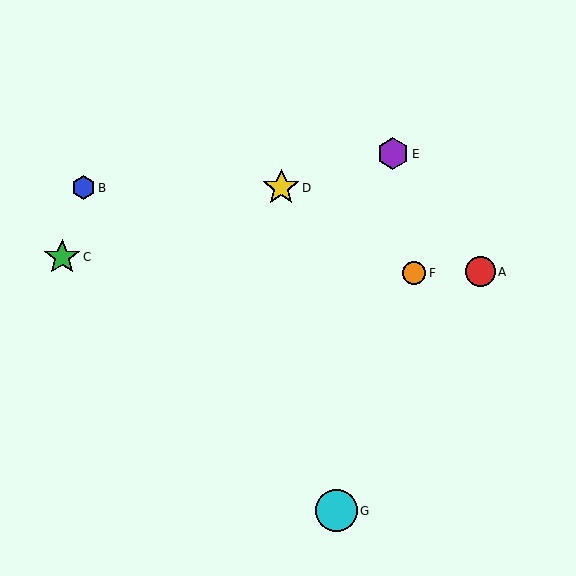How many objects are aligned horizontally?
2 objects (B, D) are aligned horizontally.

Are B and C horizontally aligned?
No, B is at y≈188 and C is at y≈257.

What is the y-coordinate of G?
Object G is at y≈511.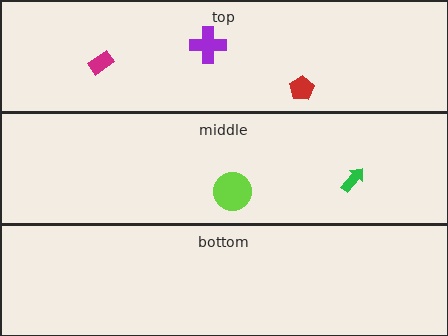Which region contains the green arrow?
The middle region.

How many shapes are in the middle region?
2.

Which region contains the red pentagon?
The top region.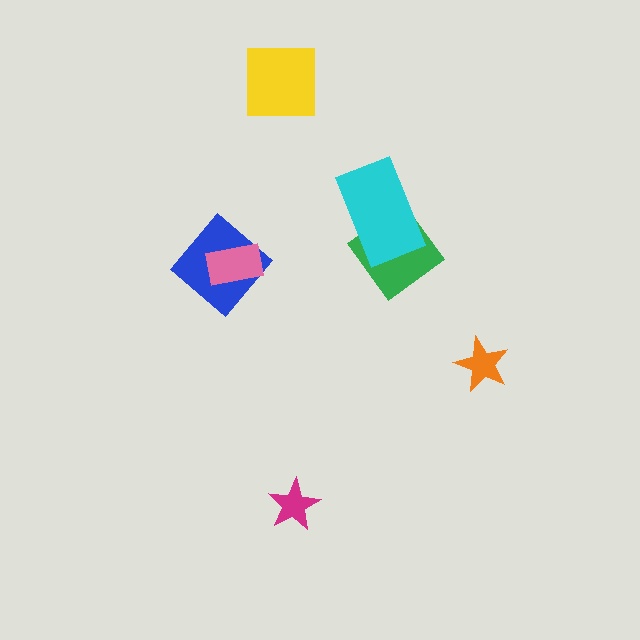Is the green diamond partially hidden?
Yes, it is partially covered by another shape.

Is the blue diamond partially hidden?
Yes, it is partially covered by another shape.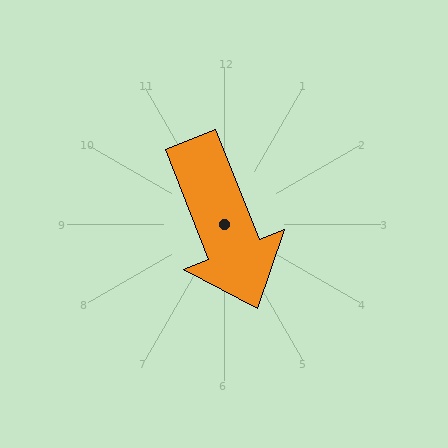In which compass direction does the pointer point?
South.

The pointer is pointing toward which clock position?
Roughly 5 o'clock.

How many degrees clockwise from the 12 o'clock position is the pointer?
Approximately 158 degrees.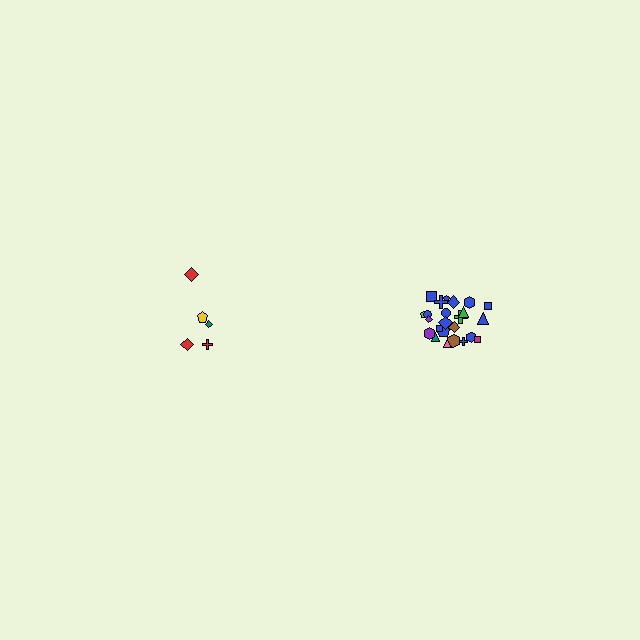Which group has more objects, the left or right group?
The right group.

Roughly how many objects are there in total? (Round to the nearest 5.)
Roughly 30 objects in total.